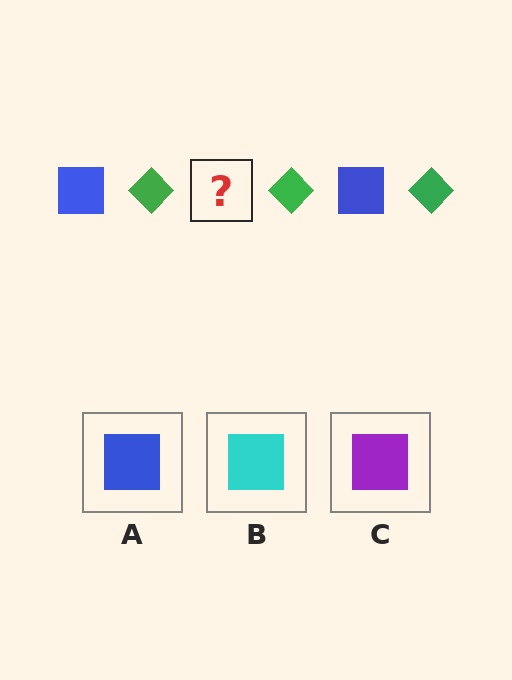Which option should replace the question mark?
Option A.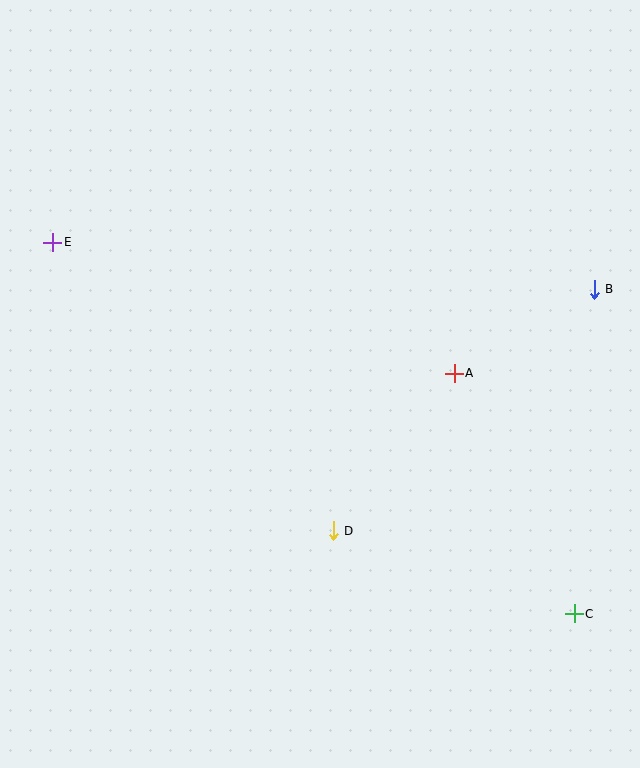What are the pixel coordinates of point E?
Point E is at (53, 242).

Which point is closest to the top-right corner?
Point B is closest to the top-right corner.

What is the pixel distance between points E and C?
The distance between E and C is 640 pixels.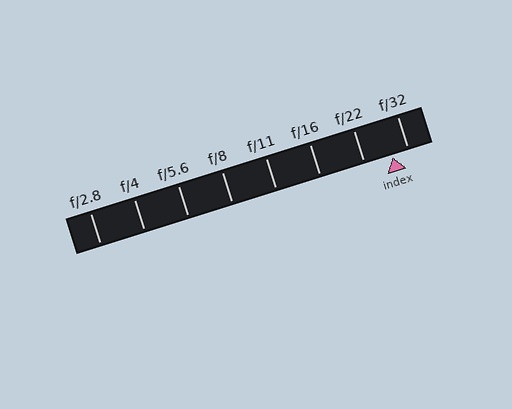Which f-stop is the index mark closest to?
The index mark is closest to f/32.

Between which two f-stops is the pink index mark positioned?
The index mark is between f/22 and f/32.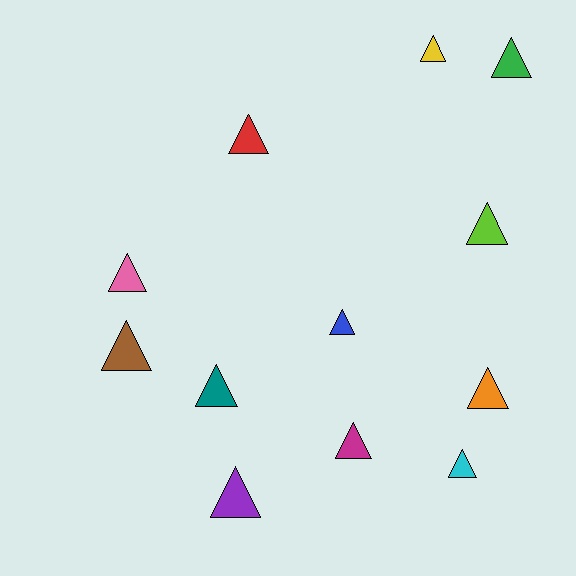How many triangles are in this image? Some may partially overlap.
There are 12 triangles.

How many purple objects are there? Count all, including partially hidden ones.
There is 1 purple object.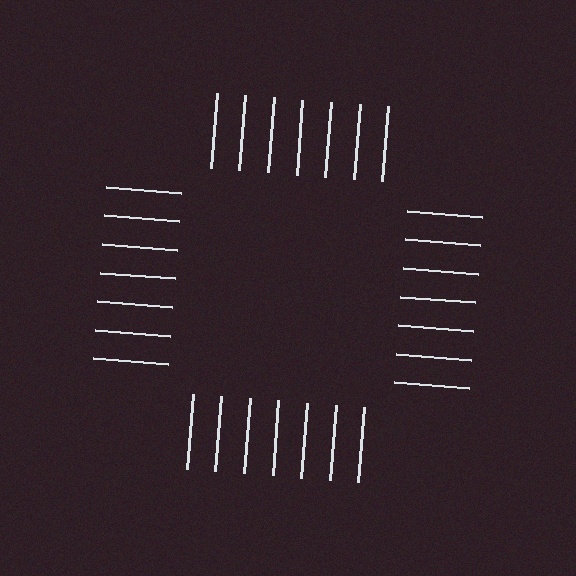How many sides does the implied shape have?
4 sides — the line-ends trace a square.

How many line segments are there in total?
28 — 7 along each of the 4 edges.